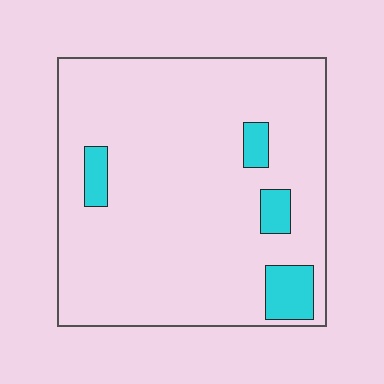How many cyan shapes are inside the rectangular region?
4.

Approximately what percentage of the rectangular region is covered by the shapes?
Approximately 10%.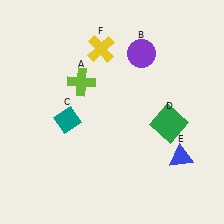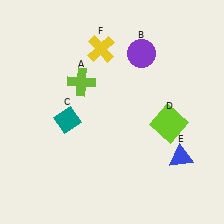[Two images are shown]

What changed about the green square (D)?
In Image 1, D is green. In Image 2, it changed to lime.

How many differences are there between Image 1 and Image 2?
There is 1 difference between the two images.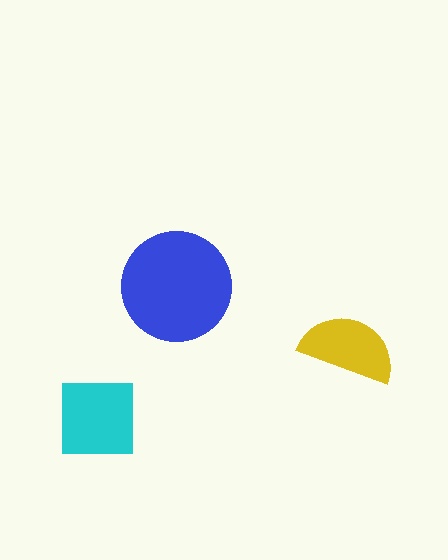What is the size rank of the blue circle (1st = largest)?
1st.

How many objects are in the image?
There are 3 objects in the image.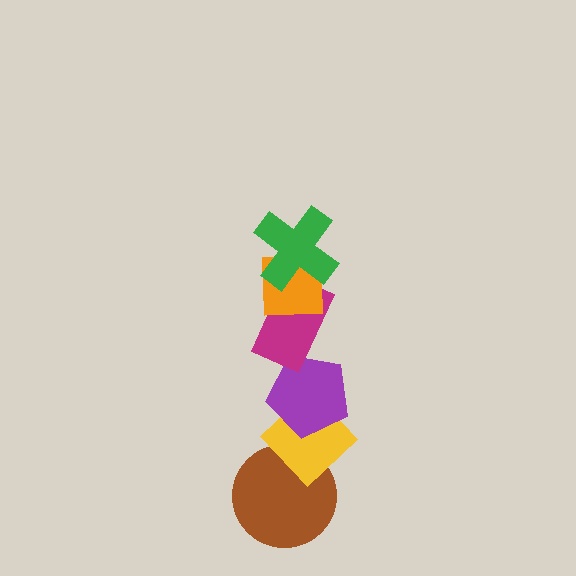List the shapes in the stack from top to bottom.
From top to bottom: the green cross, the orange square, the magenta rectangle, the purple pentagon, the yellow diamond, the brown circle.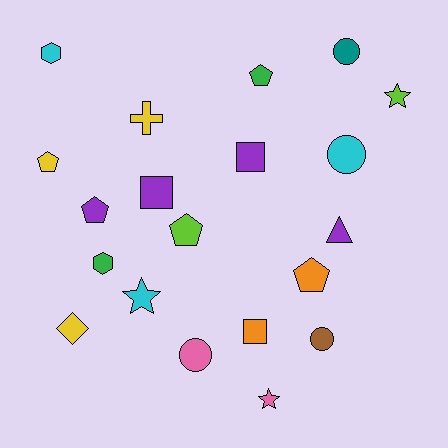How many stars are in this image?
There are 3 stars.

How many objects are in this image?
There are 20 objects.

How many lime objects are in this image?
There are 2 lime objects.